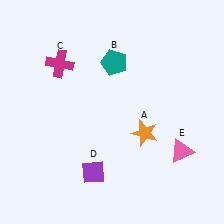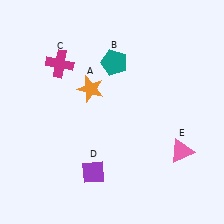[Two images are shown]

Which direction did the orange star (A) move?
The orange star (A) moved left.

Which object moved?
The orange star (A) moved left.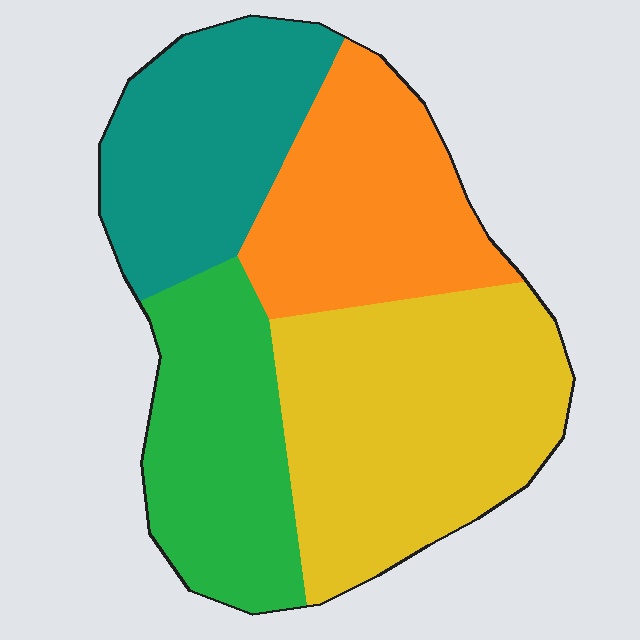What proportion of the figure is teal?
Teal covers around 20% of the figure.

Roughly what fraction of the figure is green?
Green covers around 20% of the figure.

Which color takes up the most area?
Yellow, at roughly 35%.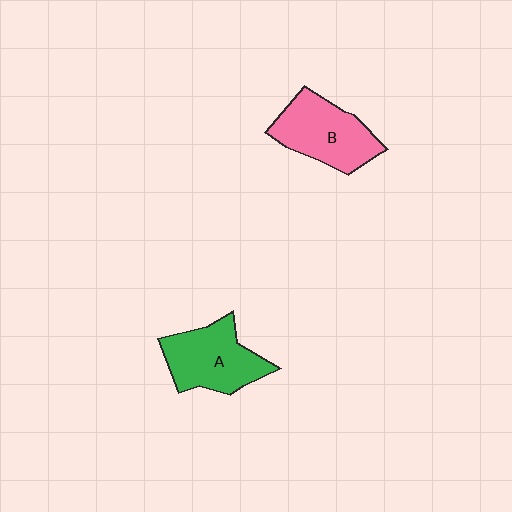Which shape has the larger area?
Shape B (pink).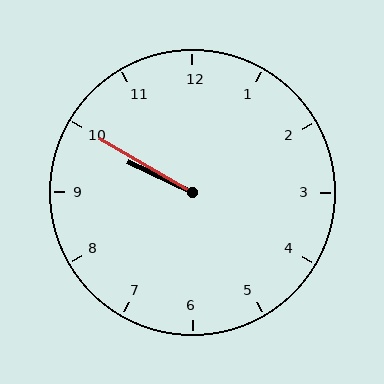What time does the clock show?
9:50.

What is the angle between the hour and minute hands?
Approximately 5 degrees.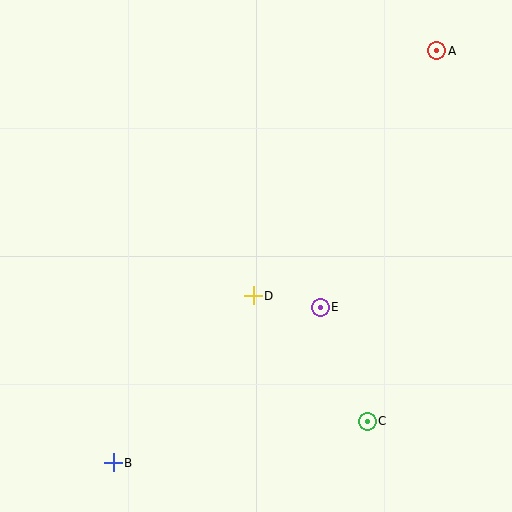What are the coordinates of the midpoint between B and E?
The midpoint between B and E is at (217, 385).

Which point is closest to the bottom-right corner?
Point C is closest to the bottom-right corner.